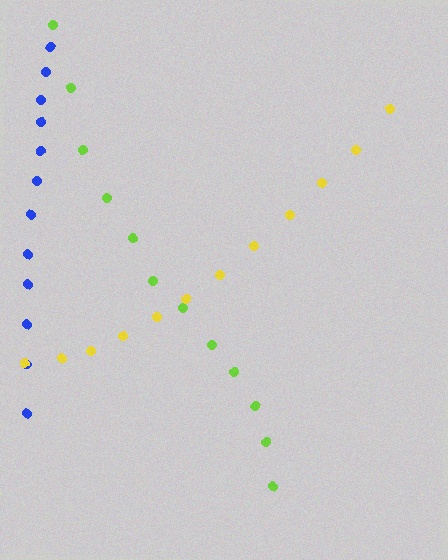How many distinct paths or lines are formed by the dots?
There are 3 distinct paths.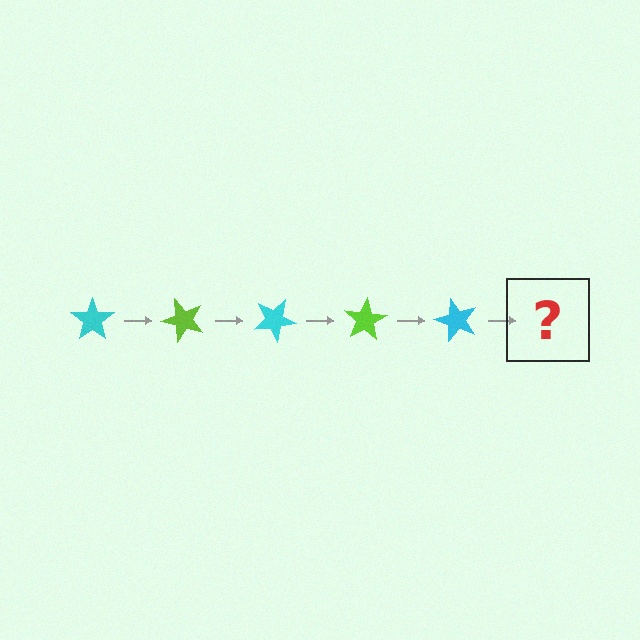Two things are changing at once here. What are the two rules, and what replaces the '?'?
The two rules are that it rotates 50 degrees each step and the color cycles through cyan and lime. The '?' should be a lime star, rotated 250 degrees from the start.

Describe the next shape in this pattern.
It should be a lime star, rotated 250 degrees from the start.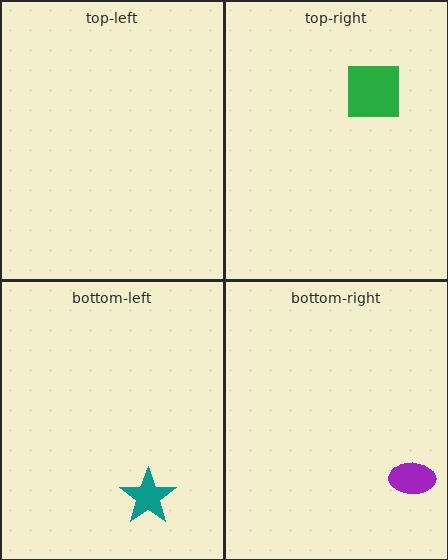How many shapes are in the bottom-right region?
1.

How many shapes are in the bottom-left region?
1.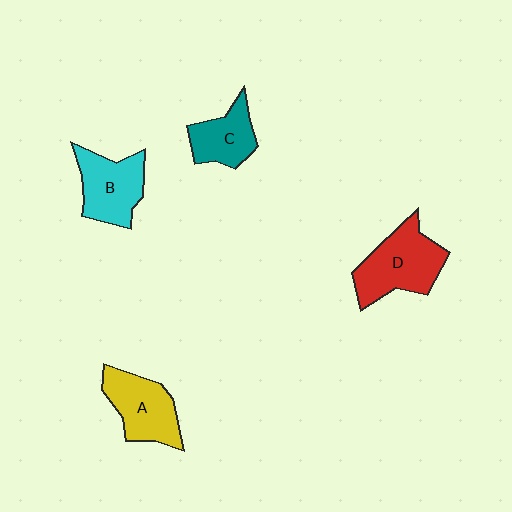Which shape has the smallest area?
Shape C (teal).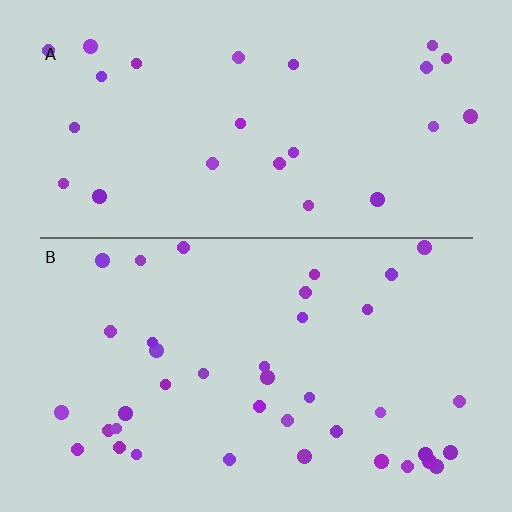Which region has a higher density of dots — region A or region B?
B (the bottom).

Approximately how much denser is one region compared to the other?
Approximately 1.6× — region B over region A.